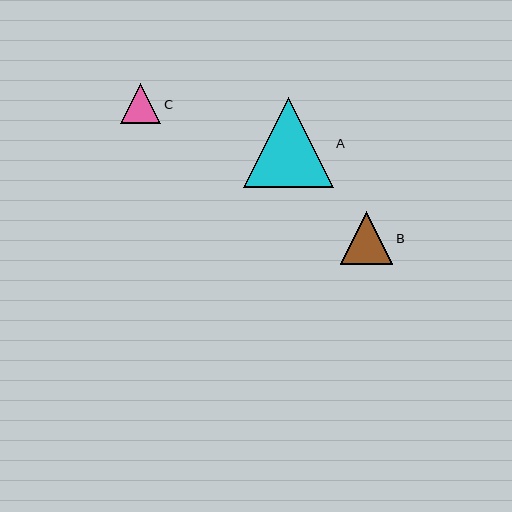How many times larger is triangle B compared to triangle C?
Triangle B is approximately 1.3 times the size of triangle C.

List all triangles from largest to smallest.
From largest to smallest: A, B, C.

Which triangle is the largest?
Triangle A is the largest with a size of approximately 90 pixels.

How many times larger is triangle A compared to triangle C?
Triangle A is approximately 2.2 times the size of triangle C.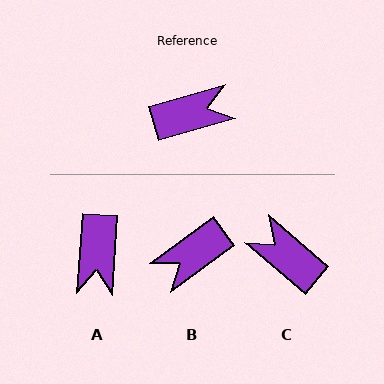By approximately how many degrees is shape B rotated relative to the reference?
Approximately 160 degrees clockwise.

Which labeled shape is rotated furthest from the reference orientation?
B, about 160 degrees away.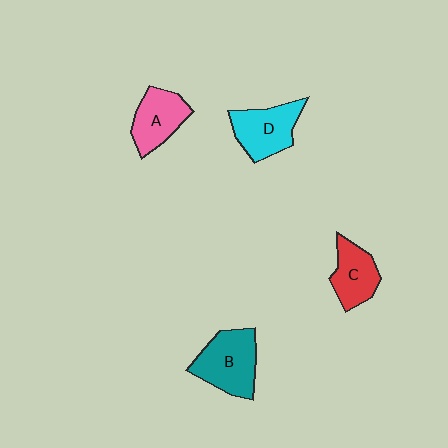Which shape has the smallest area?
Shape C (red).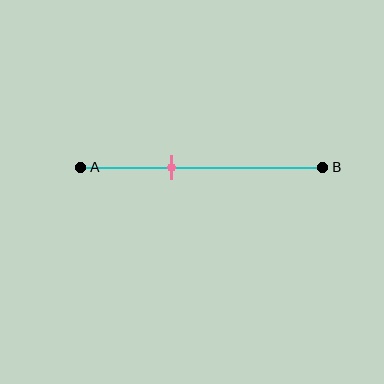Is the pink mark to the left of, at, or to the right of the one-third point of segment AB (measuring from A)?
The pink mark is to the right of the one-third point of segment AB.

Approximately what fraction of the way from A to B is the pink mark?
The pink mark is approximately 35% of the way from A to B.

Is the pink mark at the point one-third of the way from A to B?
No, the mark is at about 35% from A, not at the 33% one-third point.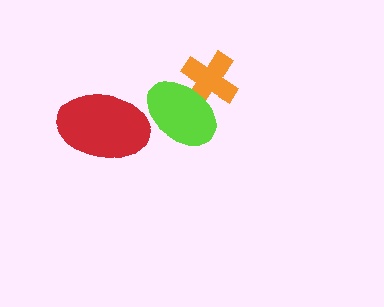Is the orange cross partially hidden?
Yes, it is partially covered by another shape.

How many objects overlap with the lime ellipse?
1 object overlaps with the lime ellipse.